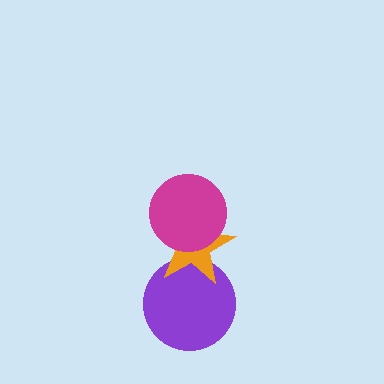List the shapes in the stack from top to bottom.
From top to bottom: the magenta circle, the orange star, the purple circle.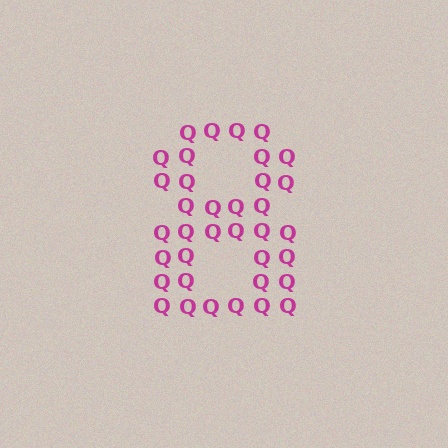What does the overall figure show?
The overall figure shows the digit 8.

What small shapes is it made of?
It is made of small letter Q's.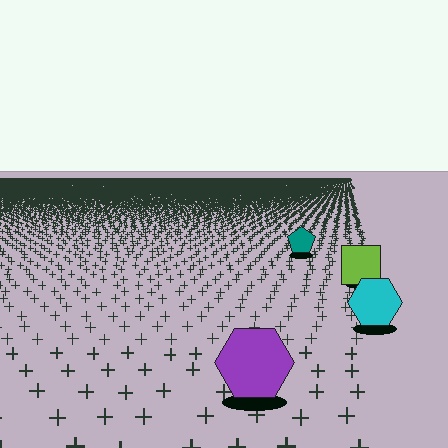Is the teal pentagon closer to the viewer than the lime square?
No. The lime square is closer — you can tell from the texture gradient: the ground texture is coarser near it.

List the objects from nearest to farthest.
From nearest to farthest: the purple hexagon, the cyan hexagon, the lime square, the teal pentagon.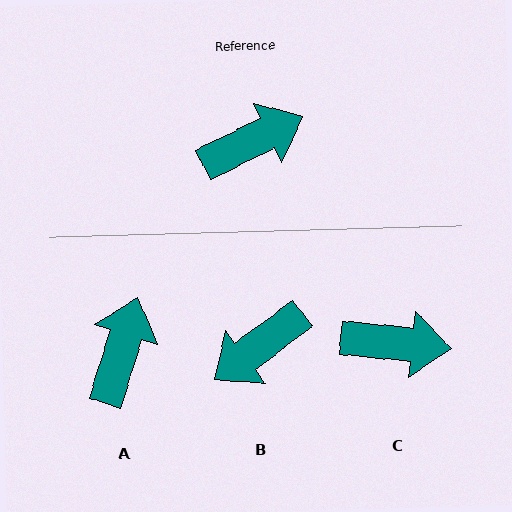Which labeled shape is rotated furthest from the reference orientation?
B, about 169 degrees away.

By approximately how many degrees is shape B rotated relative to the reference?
Approximately 169 degrees clockwise.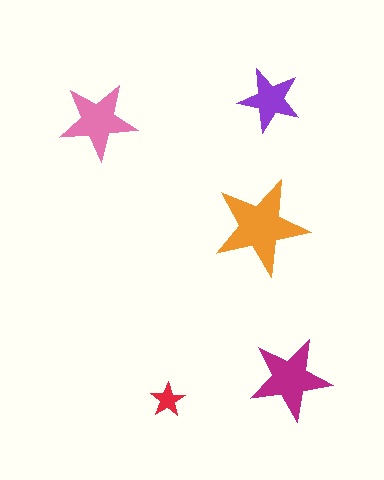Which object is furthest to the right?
The magenta star is rightmost.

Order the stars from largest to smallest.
the orange one, the magenta one, the pink one, the purple one, the red one.